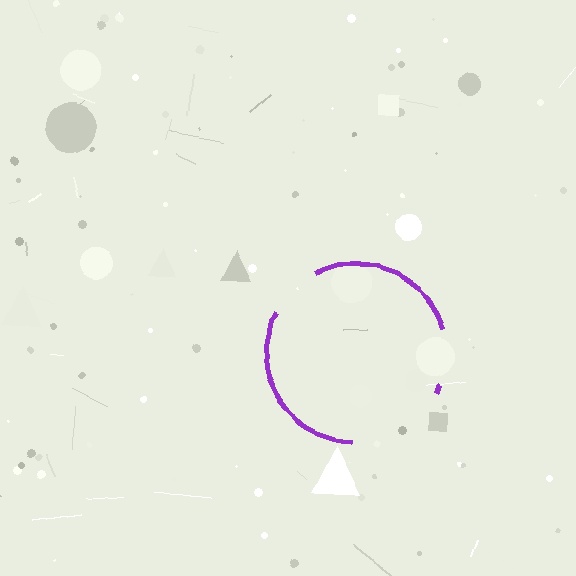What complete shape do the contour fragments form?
The contour fragments form a circle.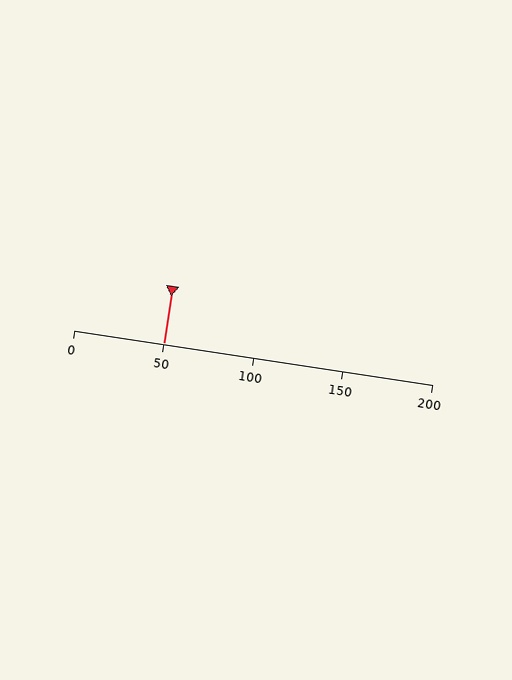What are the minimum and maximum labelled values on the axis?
The axis runs from 0 to 200.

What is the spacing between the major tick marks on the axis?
The major ticks are spaced 50 apart.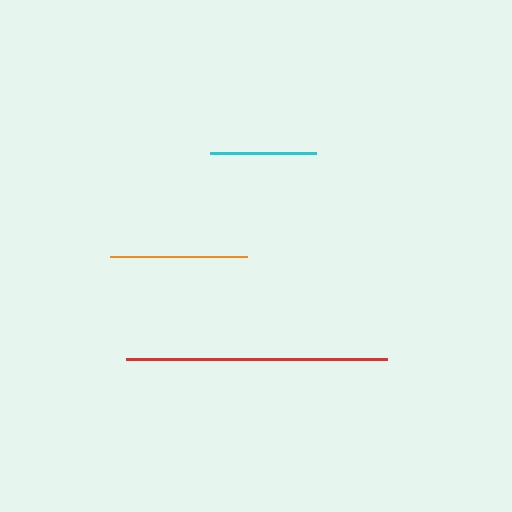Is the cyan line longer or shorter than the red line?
The red line is longer than the cyan line.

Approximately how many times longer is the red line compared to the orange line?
The red line is approximately 1.9 times the length of the orange line.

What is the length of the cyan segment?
The cyan segment is approximately 107 pixels long.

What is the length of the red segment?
The red segment is approximately 261 pixels long.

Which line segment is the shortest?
The cyan line is the shortest at approximately 107 pixels.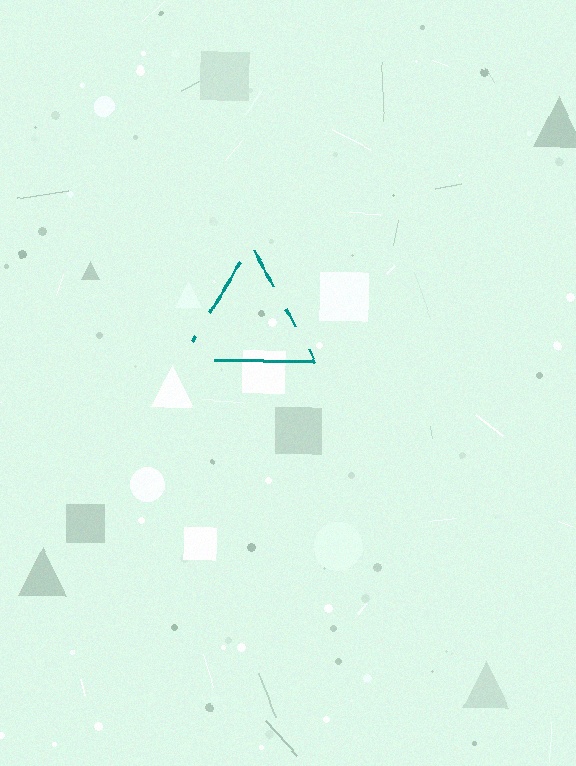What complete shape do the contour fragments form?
The contour fragments form a triangle.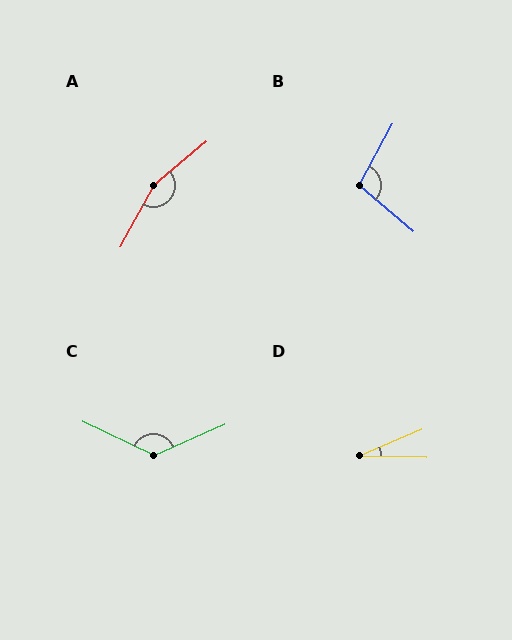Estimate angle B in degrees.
Approximately 102 degrees.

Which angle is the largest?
A, at approximately 158 degrees.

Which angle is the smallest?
D, at approximately 24 degrees.